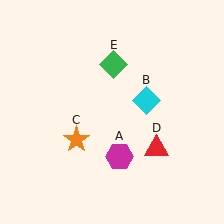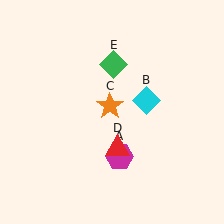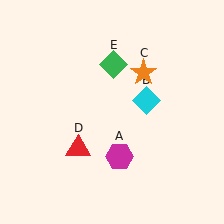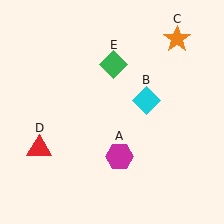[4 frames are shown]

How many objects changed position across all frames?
2 objects changed position: orange star (object C), red triangle (object D).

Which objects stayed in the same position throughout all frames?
Magenta hexagon (object A) and cyan diamond (object B) and green diamond (object E) remained stationary.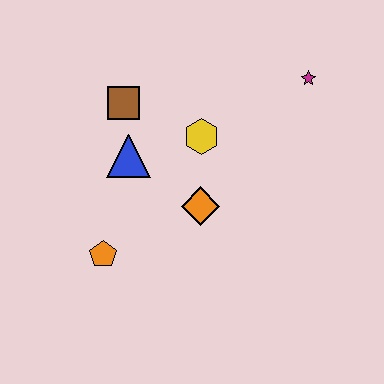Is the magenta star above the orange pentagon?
Yes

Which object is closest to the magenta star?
The yellow hexagon is closest to the magenta star.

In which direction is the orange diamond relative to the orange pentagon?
The orange diamond is to the right of the orange pentagon.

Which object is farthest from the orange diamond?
The magenta star is farthest from the orange diamond.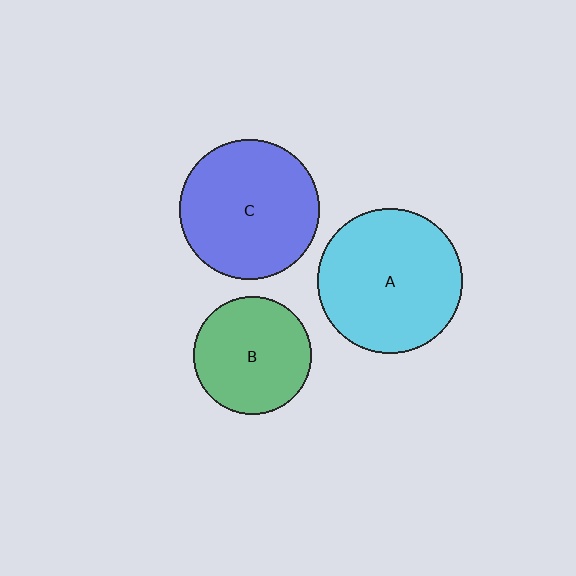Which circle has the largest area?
Circle A (cyan).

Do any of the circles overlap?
No, none of the circles overlap.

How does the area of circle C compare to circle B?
Approximately 1.4 times.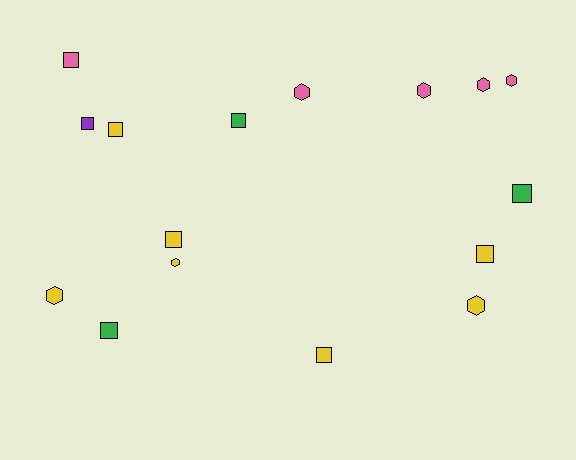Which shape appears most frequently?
Square, with 9 objects.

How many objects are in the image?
There are 16 objects.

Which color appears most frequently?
Yellow, with 7 objects.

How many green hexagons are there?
There are no green hexagons.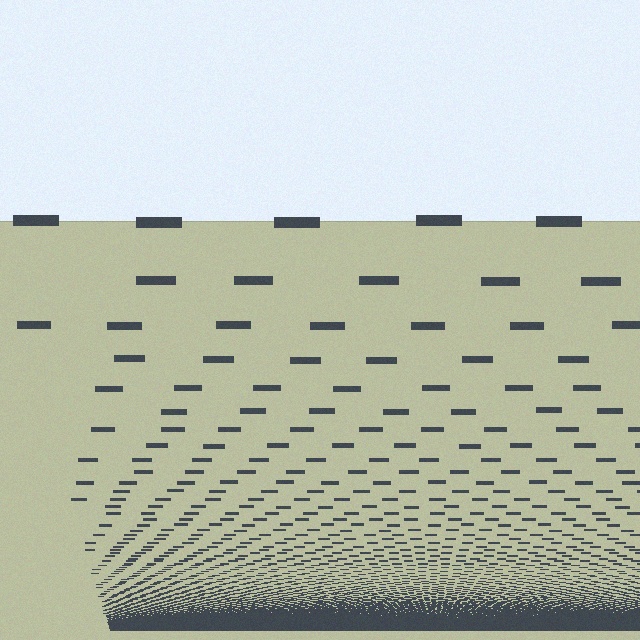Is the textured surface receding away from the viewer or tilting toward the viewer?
The surface appears to tilt toward the viewer. Texture elements get larger and sparser toward the top.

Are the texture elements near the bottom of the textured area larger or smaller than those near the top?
Smaller. The gradient is inverted — elements near the bottom are smaller and denser.